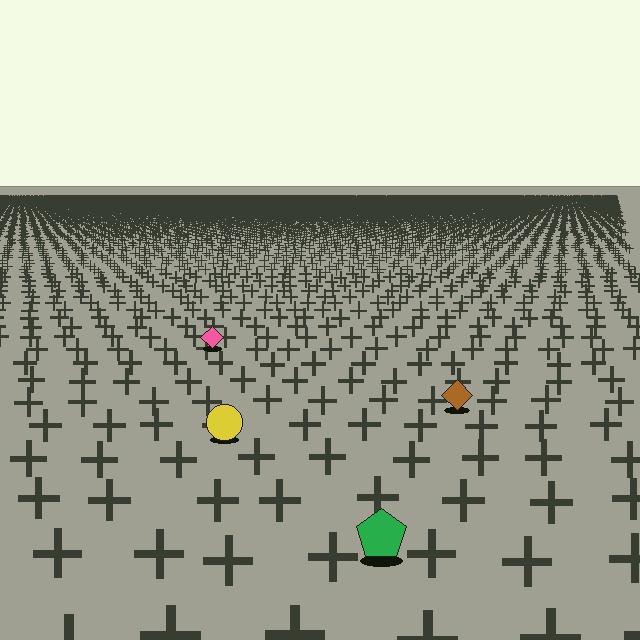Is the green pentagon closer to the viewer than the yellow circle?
Yes. The green pentagon is closer — you can tell from the texture gradient: the ground texture is coarser near it.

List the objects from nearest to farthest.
From nearest to farthest: the green pentagon, the yellow circle, the brown diamond, the pink diamond.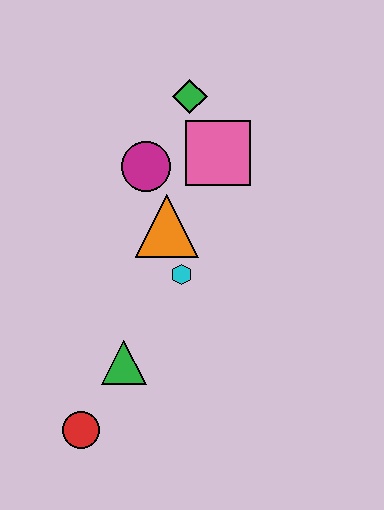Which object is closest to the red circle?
The green triangle is closest to the red circle.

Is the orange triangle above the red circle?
Yes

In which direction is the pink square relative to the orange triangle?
The pink square is above the orange triangle.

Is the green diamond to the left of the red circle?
No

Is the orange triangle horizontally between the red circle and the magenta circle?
No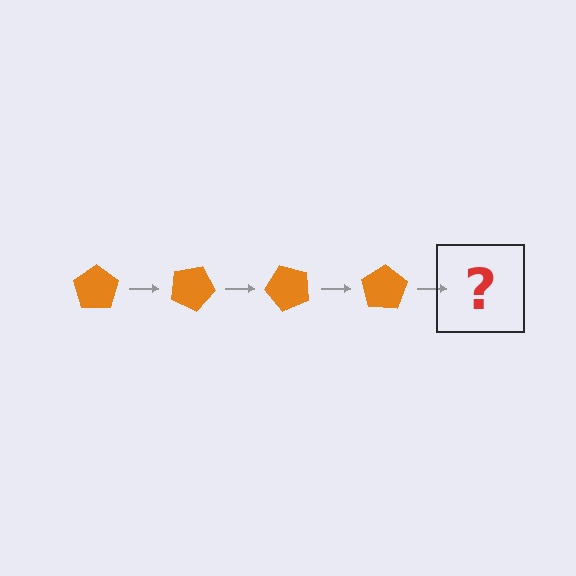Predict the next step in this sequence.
The next step is an orange pentagon rotated 100 degrees.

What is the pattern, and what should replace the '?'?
The pattern is that the pentagon rotates 25 degrees each step. The '?' should be an orange pentagon rotated 100 degrees.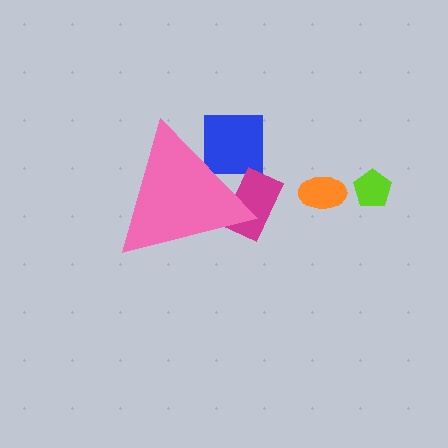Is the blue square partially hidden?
Yes, the blue square is partially hidden behind the pink triangle.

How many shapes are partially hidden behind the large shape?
2 shapes are partially hidden.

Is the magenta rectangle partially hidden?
Yes, the magenta rectangle is partially hidden behind the pink triangle.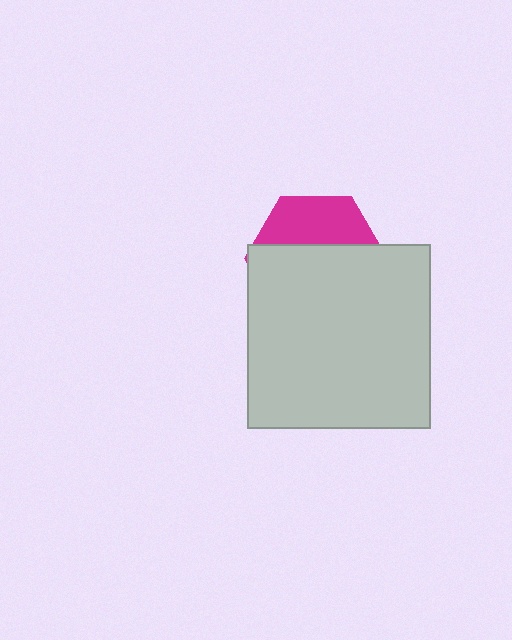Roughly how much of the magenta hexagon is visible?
A small part of it is visible (roughly 35%).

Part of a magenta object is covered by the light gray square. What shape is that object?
It is a hexagon.